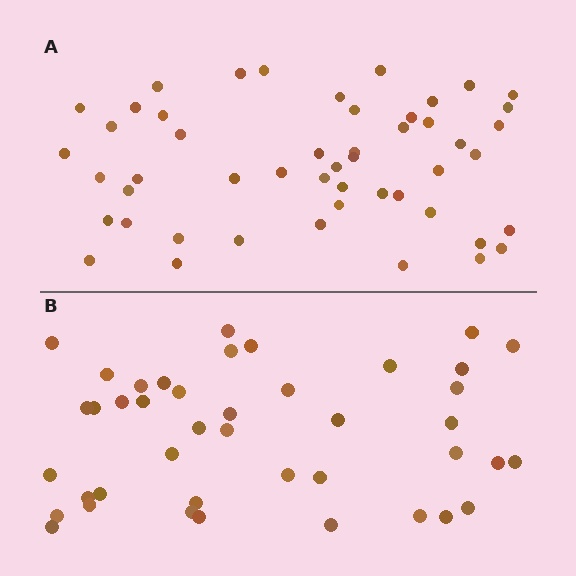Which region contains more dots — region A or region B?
Region A (the top region) has more dots.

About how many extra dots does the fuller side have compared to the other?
Region A has roughly 8 or so more dots than region B.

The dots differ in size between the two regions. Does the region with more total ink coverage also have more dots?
No. Region B has more total ink coverage because its dots are larger, but region A actually contains more individual dots. Total area can be misleading — the number of items is what matters here.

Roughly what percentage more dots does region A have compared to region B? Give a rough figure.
About 20% more.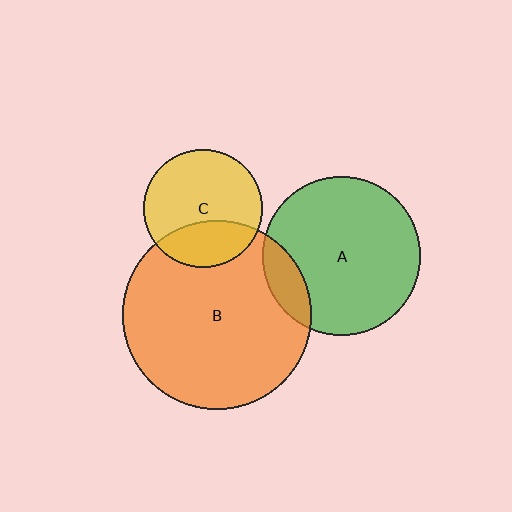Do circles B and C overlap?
Yes.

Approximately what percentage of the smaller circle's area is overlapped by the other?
Approximately 30%.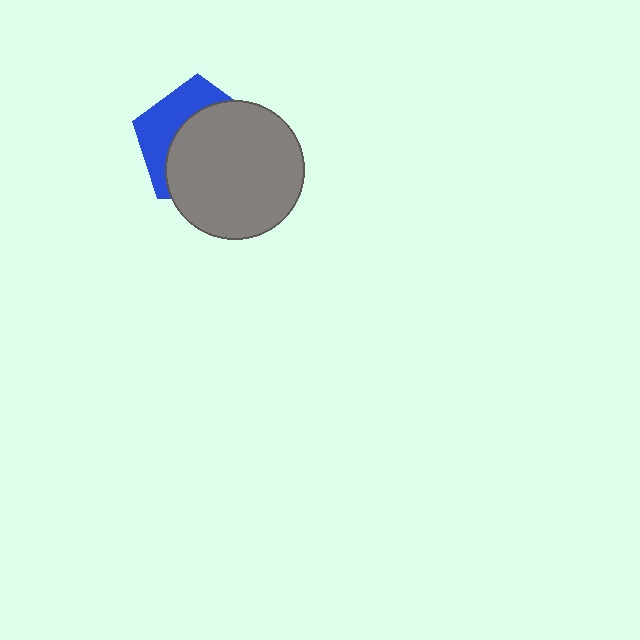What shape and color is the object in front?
The object in front is a gray circle.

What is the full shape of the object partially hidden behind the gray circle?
The partially hidden object is a blue pentagon.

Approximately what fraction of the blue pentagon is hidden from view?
Roughly 64% of the blue pentagon is hidden behind the gray circle.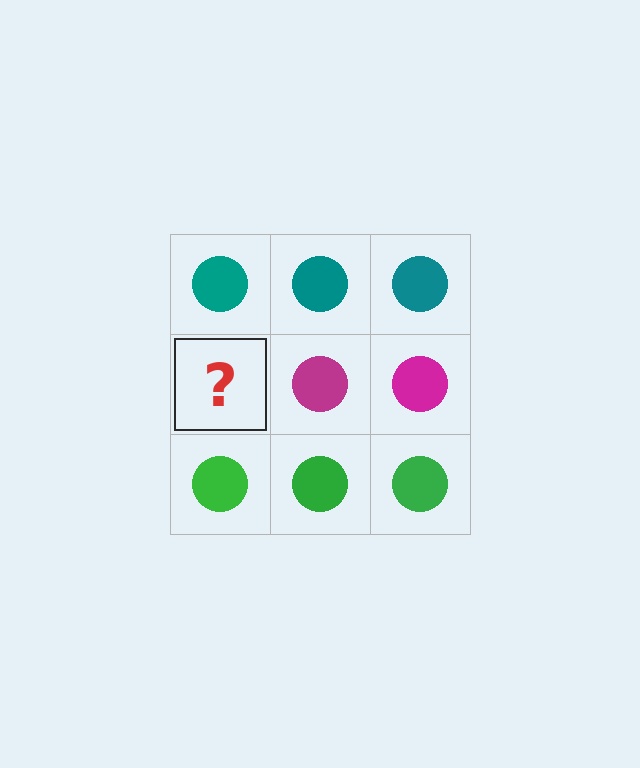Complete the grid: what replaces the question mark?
The question mark should be replaced with a magenta circle.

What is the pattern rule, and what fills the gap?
The rule is that each row has a consistent color. The gap should be filled with a magenta circle.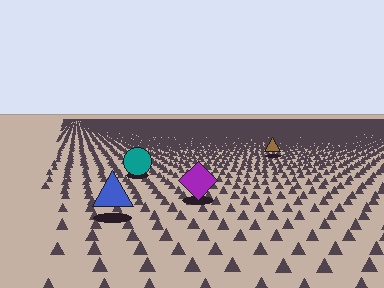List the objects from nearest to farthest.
From nearest to farthest: the blue triangle, the purple diamond, the teal circle, the brown triangle.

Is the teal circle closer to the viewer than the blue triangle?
No. The blue triangle is closer — you can tell from the texture gradient: the ground texture is coarser near it.